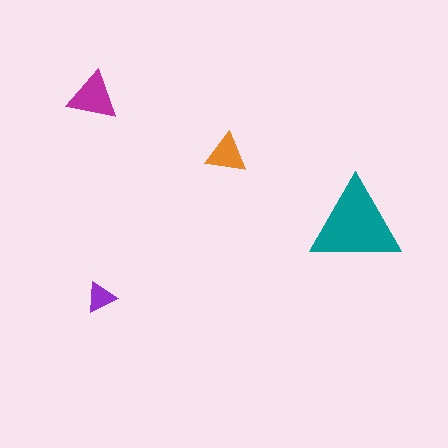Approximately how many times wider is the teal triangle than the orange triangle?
About 2 times wider.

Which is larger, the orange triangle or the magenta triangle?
The magenta one.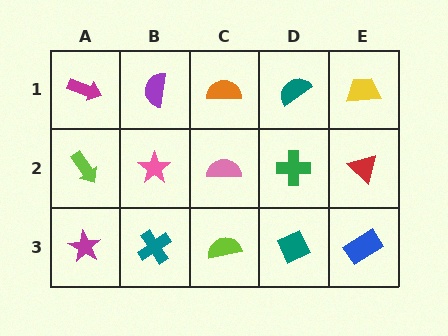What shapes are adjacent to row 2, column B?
A purple semicircle (row 1, column B), a teal cross (row 3, column B), a lime arrow (row 2, column A), a pink semicircle (row 2, column C).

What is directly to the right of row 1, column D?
A yellow trapezoid.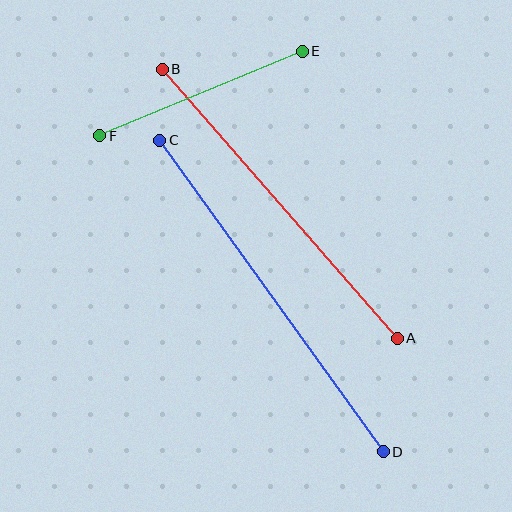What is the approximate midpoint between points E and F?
The midpoint is at approximately (201, 93) pixels.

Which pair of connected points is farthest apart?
Points C and D are farthest apart.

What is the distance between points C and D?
The distance is approximately 383 pixels.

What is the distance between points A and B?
The distance is approximately 357 pixels.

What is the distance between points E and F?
The distance is approximately 219 pixels.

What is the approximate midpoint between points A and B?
The midpoint is at approximately (280, 204) pixels.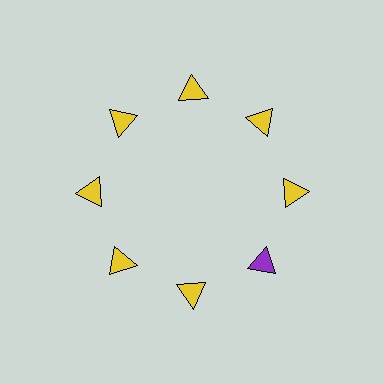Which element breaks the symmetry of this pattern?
The purple triangle at roughly the 4 o'clock position breaks the symmetry. All other shapes are yellow triangles.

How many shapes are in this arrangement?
There are 8 shapes arranged in a ring pattern.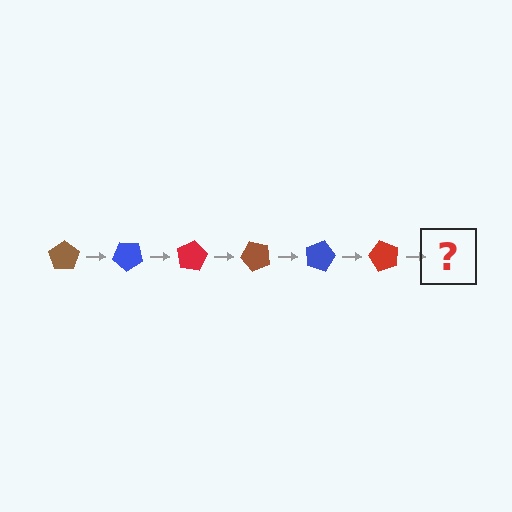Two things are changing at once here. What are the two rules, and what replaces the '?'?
The two rules are that it rotates 40 degrees each step and the color cycles through brown, blue, and red. The '?' should be a brown pentagon, rotated 240 degrees from the start.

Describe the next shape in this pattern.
It should be a brown pentagon, rotated 240 degrees from the start.